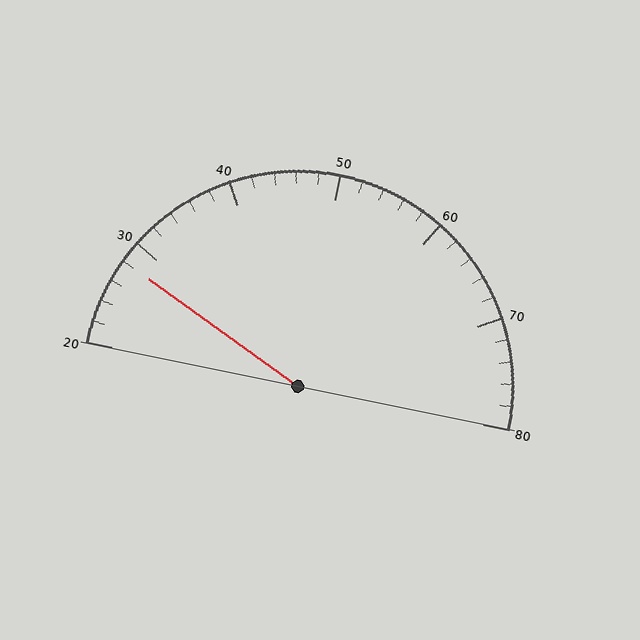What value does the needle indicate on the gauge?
The needle indicates approximately 28.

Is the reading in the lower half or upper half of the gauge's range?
The reading is in the lower half of the range (20 to 80).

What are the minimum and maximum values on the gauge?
The gauge ranges from 20 to 80.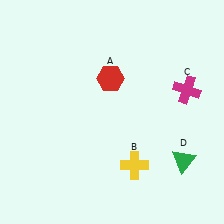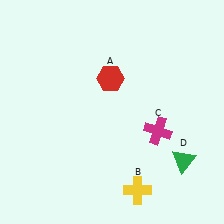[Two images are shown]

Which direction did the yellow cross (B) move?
The yellow cross (B) moved down.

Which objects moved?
The objects that moved are: the yellow cross (B), the magenta cross (C).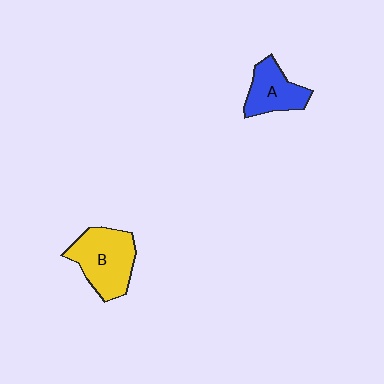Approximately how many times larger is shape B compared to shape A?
Approximately 1.5 times.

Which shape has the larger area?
Shape B (yellow).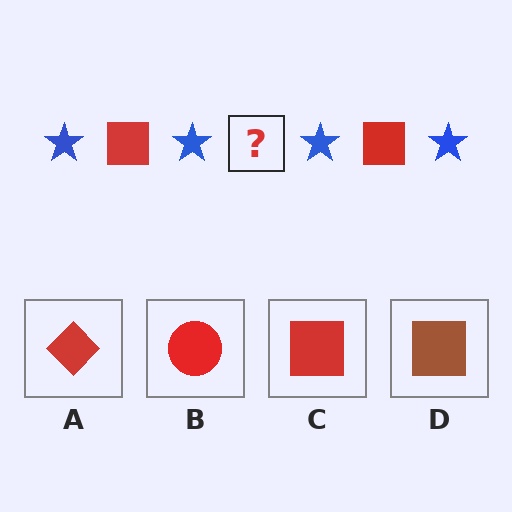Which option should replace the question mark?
Option C.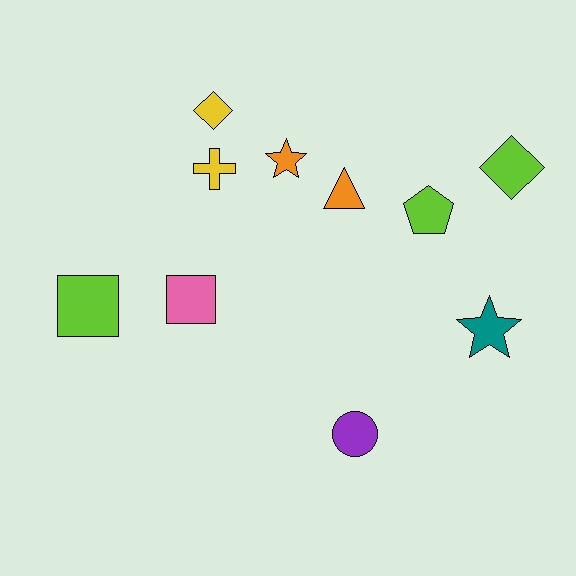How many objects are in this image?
There are 10 objects.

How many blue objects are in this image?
There are no blue objects.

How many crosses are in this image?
There is 1 cross.